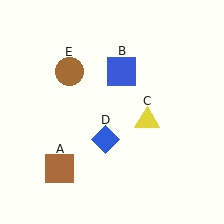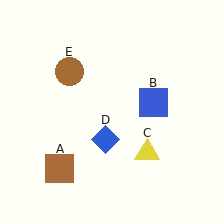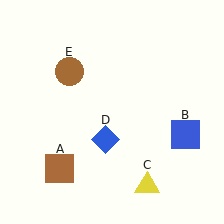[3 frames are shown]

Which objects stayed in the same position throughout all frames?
Brown square (object A) and blue diamond (object D) and brown circle (object E) remained stationary.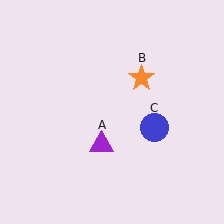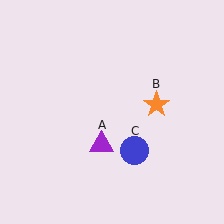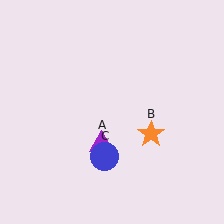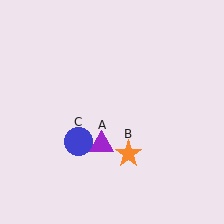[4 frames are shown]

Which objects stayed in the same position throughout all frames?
Purple triangle (object A) remained stationary.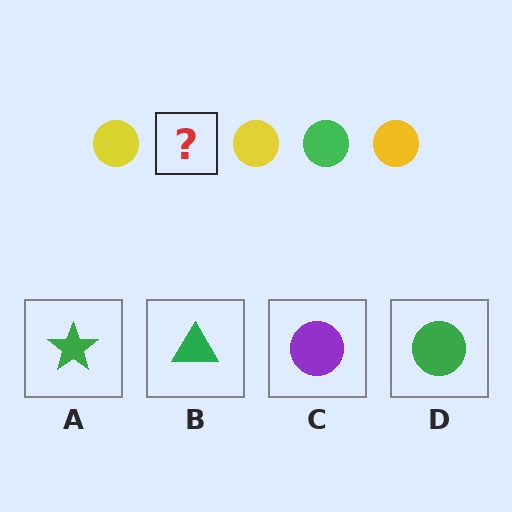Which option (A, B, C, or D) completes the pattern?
D.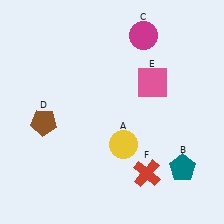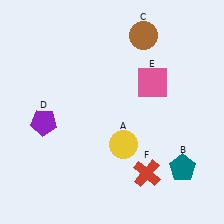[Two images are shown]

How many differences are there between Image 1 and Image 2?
There are 2 differences between the two images.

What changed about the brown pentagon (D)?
In Image 1, D is brown. In Image 2, it changed to purple.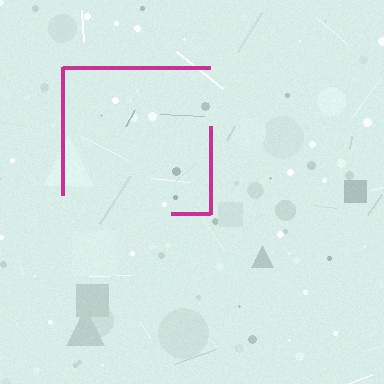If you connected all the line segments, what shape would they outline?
They would outline a square.